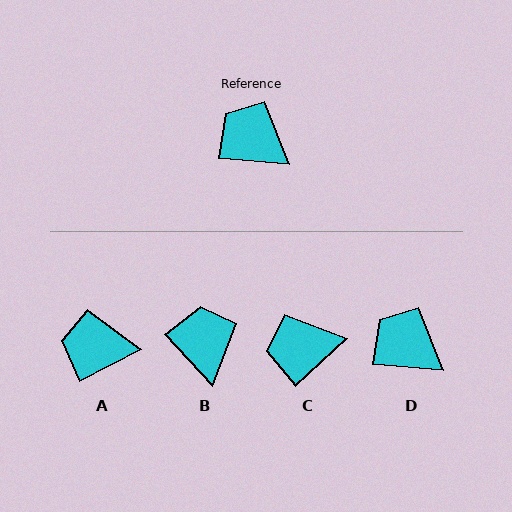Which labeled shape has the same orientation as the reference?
D.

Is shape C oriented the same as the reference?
No, it is off by about 47 degrees.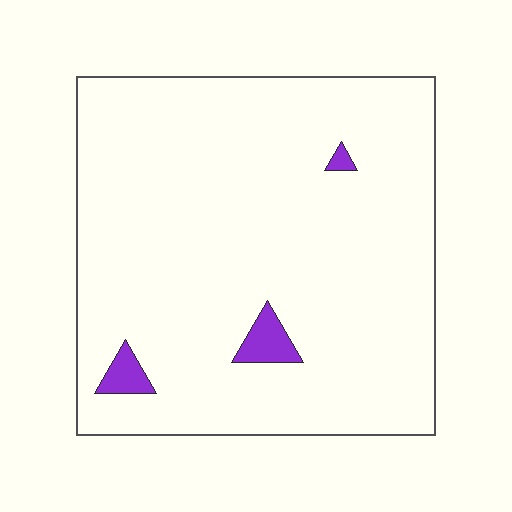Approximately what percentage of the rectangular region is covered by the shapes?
Approximately 5%.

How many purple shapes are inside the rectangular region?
3.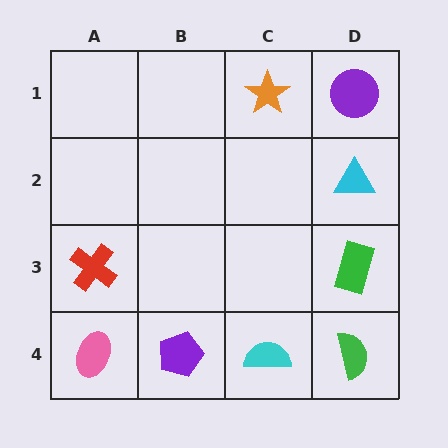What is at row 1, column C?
An orange star.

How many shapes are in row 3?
2 shapes.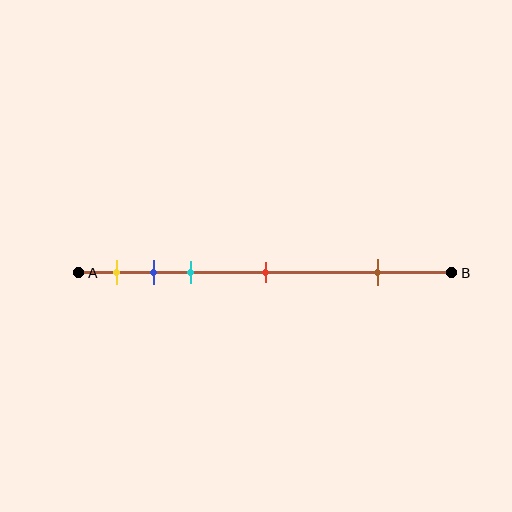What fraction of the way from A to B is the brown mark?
The brown mark is approximately 80% (0.8) of the way from A to B.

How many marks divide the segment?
There are 5 marks dividing the segment.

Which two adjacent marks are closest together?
The blue and cyan marks are the closest adjacent pair.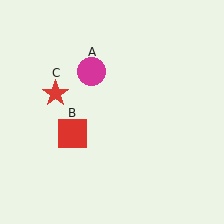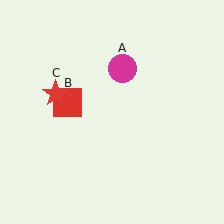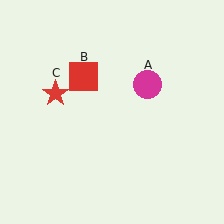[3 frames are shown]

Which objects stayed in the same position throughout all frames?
Red star (object C) remained stationary.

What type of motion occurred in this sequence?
The magenta circle (object A), red square (object B) rotated clockwise around the center of the scene.